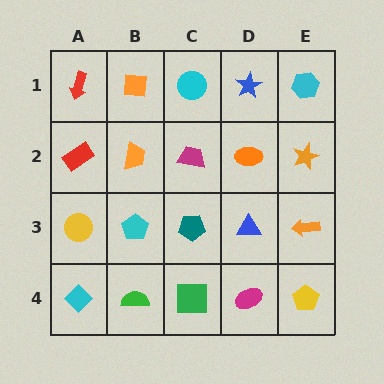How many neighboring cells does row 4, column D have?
3.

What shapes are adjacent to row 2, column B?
An orange square (row 1, column B), a cyan pentagon (row 3, column B), a red rectangle (row 2, column A), a magenta trapezoid (row 2, column C).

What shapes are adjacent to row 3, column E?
An orange star (row 2, column E), a yellow pentagon (row 4, column E), a blue triangle (row 3, column D).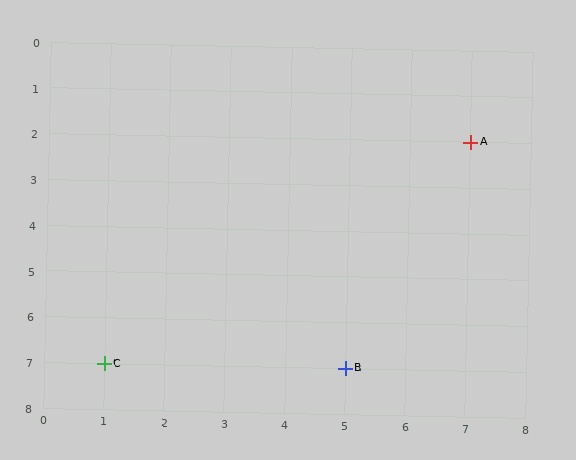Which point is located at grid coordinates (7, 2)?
Point A is at (7, 2).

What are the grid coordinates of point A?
Point A is at grid coordinates (7, 2).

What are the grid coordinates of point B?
Point B is at grid coordinates (5, 7).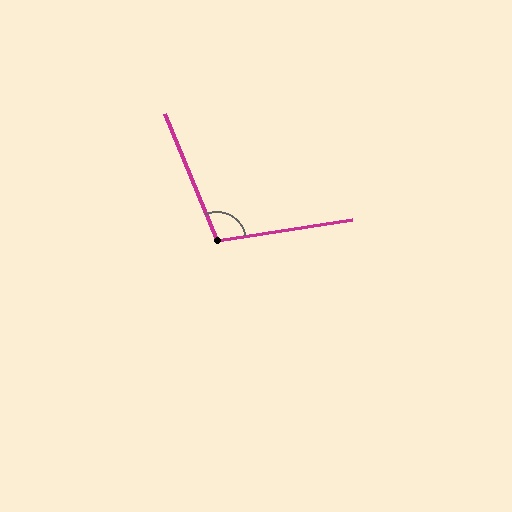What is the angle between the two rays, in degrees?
Approximately 103 degrees.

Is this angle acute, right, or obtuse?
It is obtuse.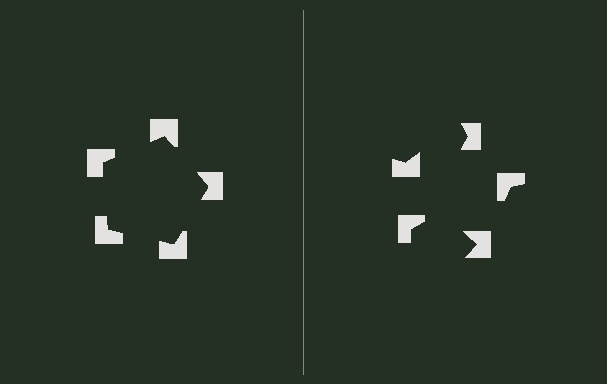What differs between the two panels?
The notched squares are positioned identically on both sides; only the wedge orientations differ. On the left they align to a pentagon; on the right they are misaligned.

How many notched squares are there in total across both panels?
10 — 5 on each side.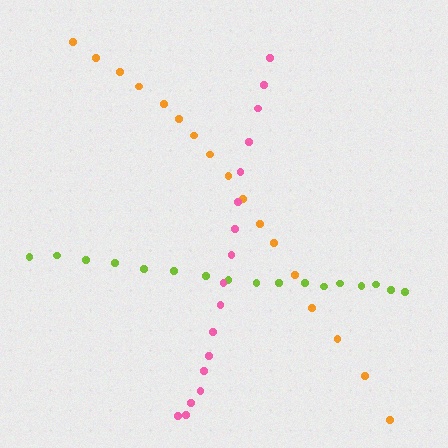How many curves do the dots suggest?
There are 3 distinct paths.